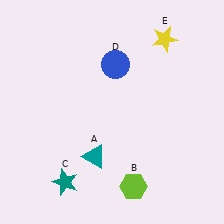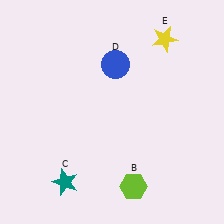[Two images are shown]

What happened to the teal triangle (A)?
The teal triangle (A) was removed in Image 2. It was in the bottom-left area of Image 1.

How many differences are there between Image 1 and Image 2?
There is 1 difference between the two images.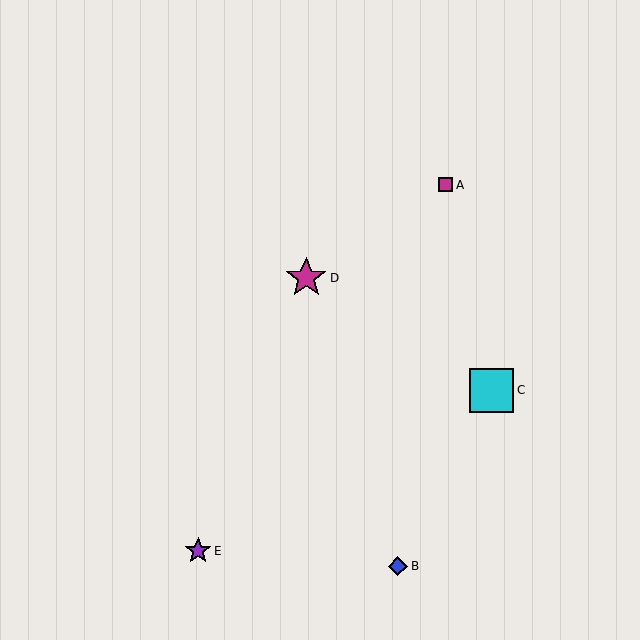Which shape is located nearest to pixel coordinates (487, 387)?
The cyan square (labeled C) at (492, 390) is nearest to that location.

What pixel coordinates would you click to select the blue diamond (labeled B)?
Click at (398, 566) to select the blue diamond B.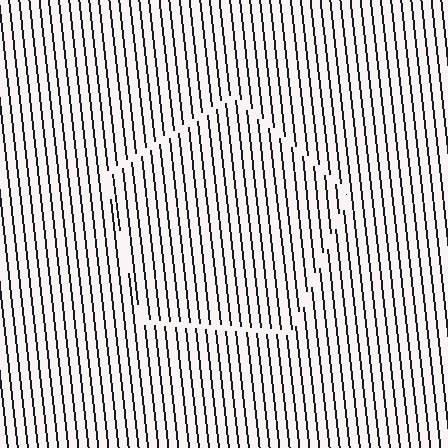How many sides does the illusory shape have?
5 sides — the line-ends trace a pentagon.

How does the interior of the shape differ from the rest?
The interior of the shape contains the same grating, shifted by half a period — the contour is defined by the phase discontinuity where line-ends from the inner and outer gratings abut.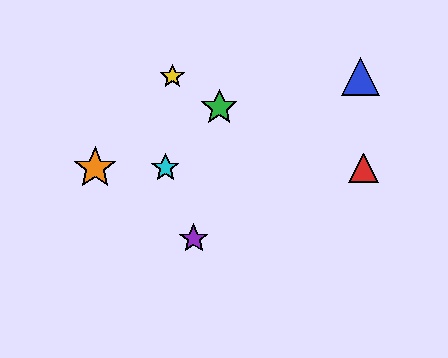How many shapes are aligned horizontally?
3 shapes (the red triangle, the orange star, the cyan star) are aligned horizontally.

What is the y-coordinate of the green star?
The green star is at y≈108.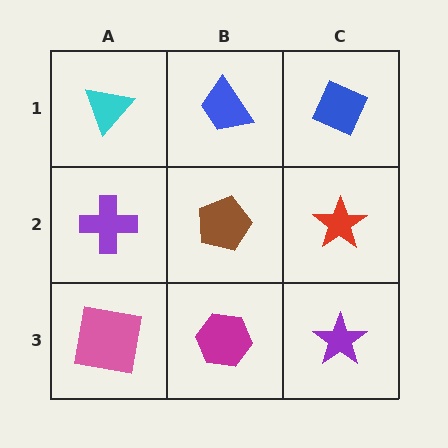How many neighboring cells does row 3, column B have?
3.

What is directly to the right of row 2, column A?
A brown pentagon.